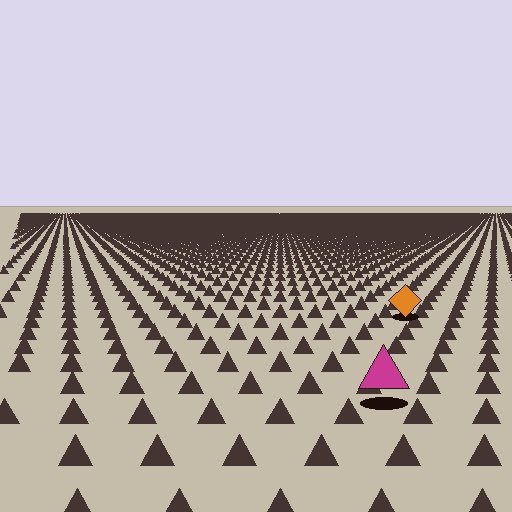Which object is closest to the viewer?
The magenta triangle is closest. The texture marks near it are larger and more spread out.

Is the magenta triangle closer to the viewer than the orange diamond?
Yes. The magenta triangle is closer — you can tell from the texture gradient: the ground texture is coarser near it.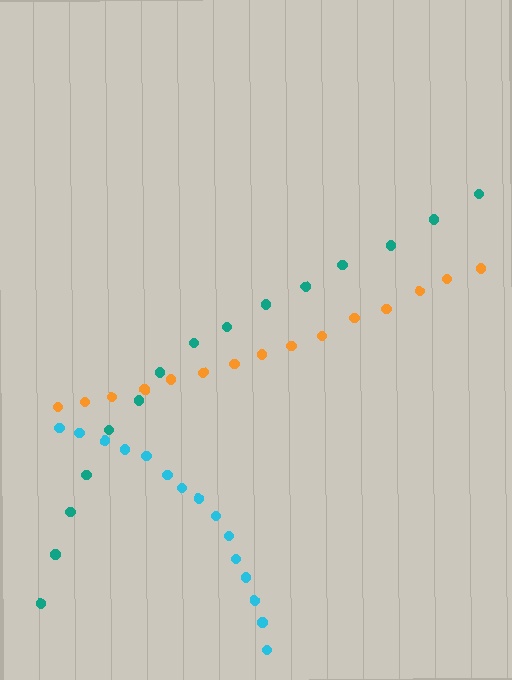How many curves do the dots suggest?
There are 3 distinct paths.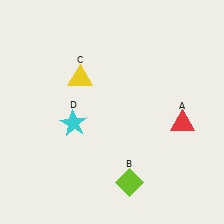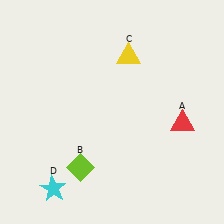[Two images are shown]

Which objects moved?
The objects that moved are: the lime diamond (B), the yellow triangle (C), the cyan star (D).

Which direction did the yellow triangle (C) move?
The yellow triangle (C) moved right.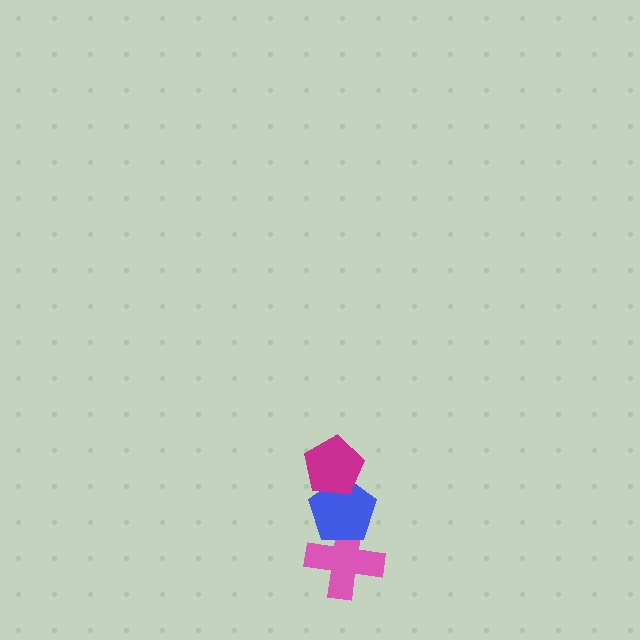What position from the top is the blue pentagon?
The blue pentagon is 2nd from the top.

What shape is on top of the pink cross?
The blue pentagon is on top of the pink cross.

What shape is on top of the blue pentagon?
The magenta pentagon is on top of the blue pentagon.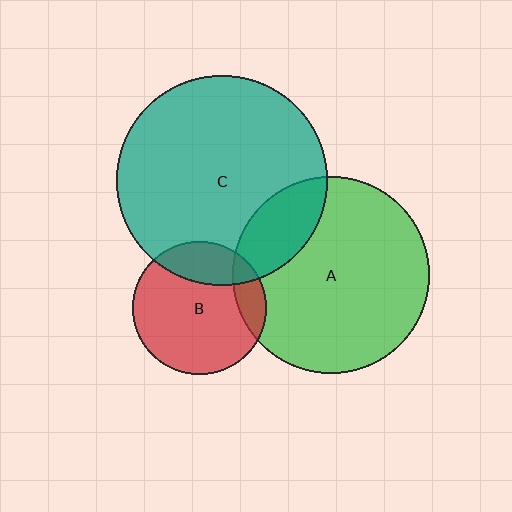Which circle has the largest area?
Circle C (teal).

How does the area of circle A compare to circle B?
Approximately 2.2 times.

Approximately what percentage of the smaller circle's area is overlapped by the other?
Approximately 15%.